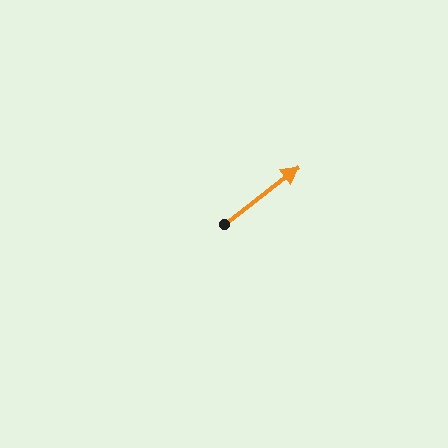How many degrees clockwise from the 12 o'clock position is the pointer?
Approximately 53 degrees.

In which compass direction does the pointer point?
Northeast.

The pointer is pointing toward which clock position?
Roughly 2 o'clock.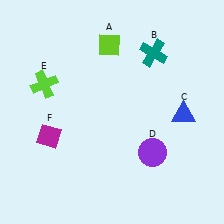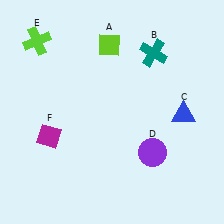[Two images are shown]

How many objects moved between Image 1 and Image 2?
1 object moved between the two images.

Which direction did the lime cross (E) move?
The lime cross (E) moved up.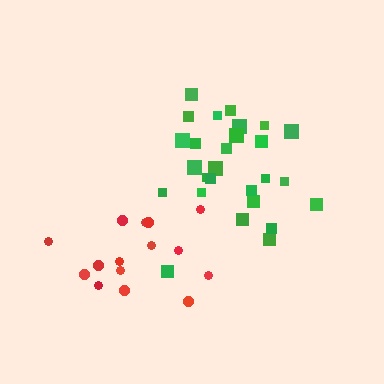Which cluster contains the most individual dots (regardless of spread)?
Green (27).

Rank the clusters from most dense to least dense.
green, red.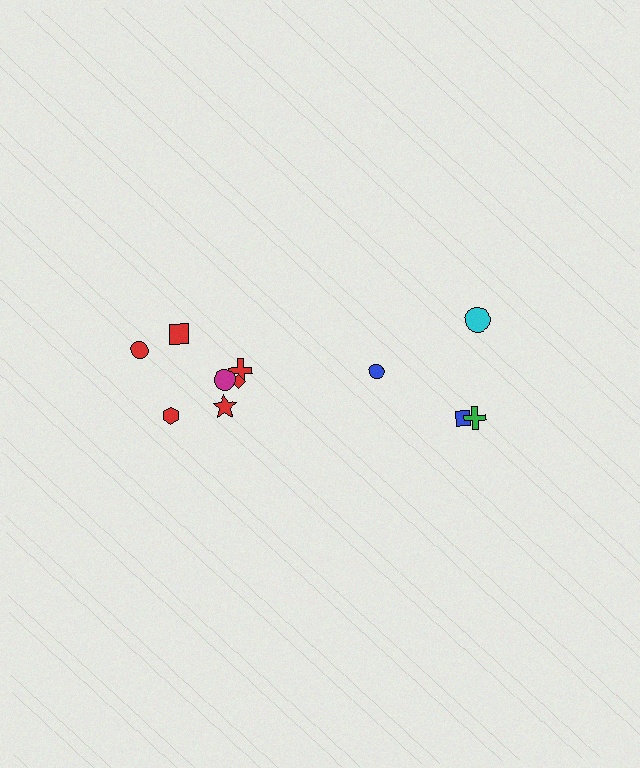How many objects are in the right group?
There are 4 objects.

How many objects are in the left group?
There are 7 objects.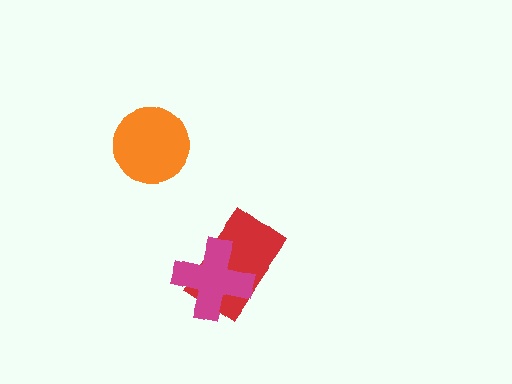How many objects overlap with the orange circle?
0 objects overlap with the orange circle.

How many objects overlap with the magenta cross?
1 object overlaps with the magenta cross.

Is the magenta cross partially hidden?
No, no other shape covers it.